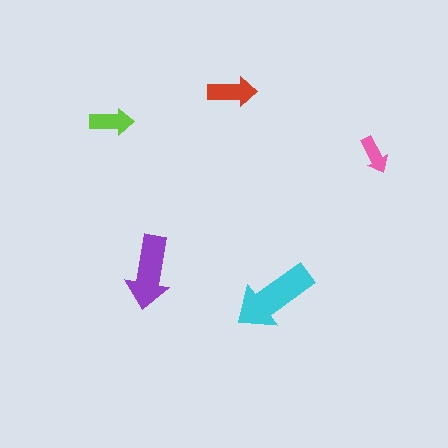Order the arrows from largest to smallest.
the cyan one, the purple one, the red one, the lime one, the pink one.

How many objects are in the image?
There are 5 objects in the image.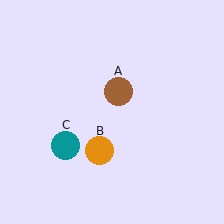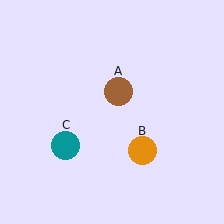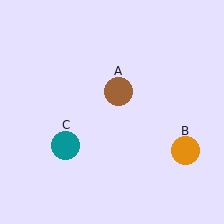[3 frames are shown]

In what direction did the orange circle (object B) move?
The orange circle (object B) moved right.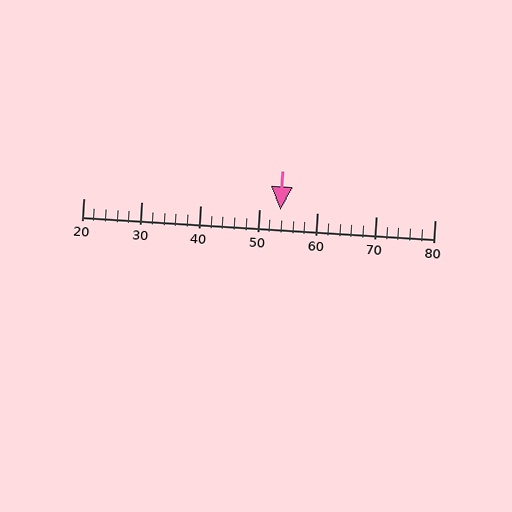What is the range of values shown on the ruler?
The ruler shows values from 20 to 80.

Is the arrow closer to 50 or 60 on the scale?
The arrow is closer to 50.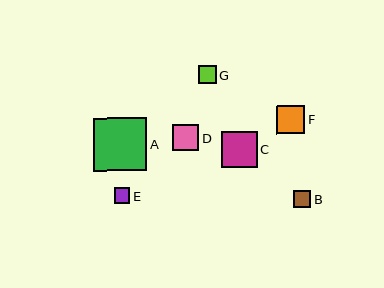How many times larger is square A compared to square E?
Square A is approximately 3.4 times the size of square E.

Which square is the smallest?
Square E is the smallest with a size of approximately 15 pixels.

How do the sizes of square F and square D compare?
Square F and square D are approximately the same size.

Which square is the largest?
Square A is the largest with a size of approximately 53 pixels.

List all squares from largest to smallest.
From largest to smallest: A, C, F, D, G, B, E.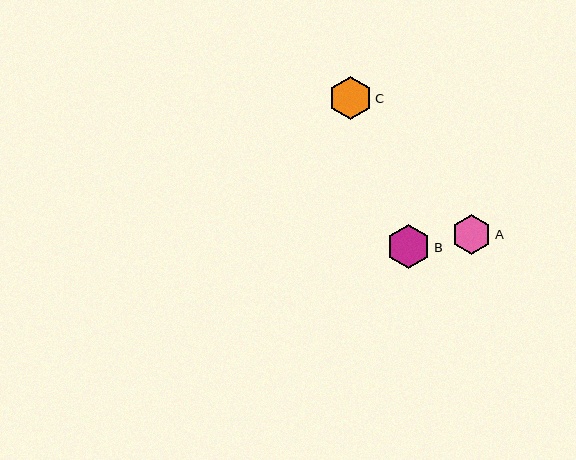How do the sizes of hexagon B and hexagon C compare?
Hexagon B and hexagon C are approximately the same size.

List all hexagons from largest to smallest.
From largest to smallest: B, C, A.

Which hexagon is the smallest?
Hexagon A is the smallest with a size of approximately 40 pixels.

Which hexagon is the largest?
Hexagon B is the largest with a size of approximately 44 pixels.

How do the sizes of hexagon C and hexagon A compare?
Hexagon C and hexagon A are approximately the same size.